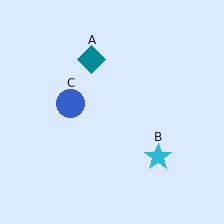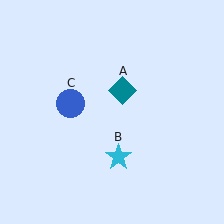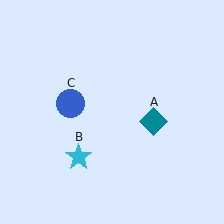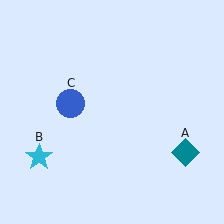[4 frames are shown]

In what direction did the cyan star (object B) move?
The cyan star (object B) moved left.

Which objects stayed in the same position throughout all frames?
Blue circle (object C) remained stationary.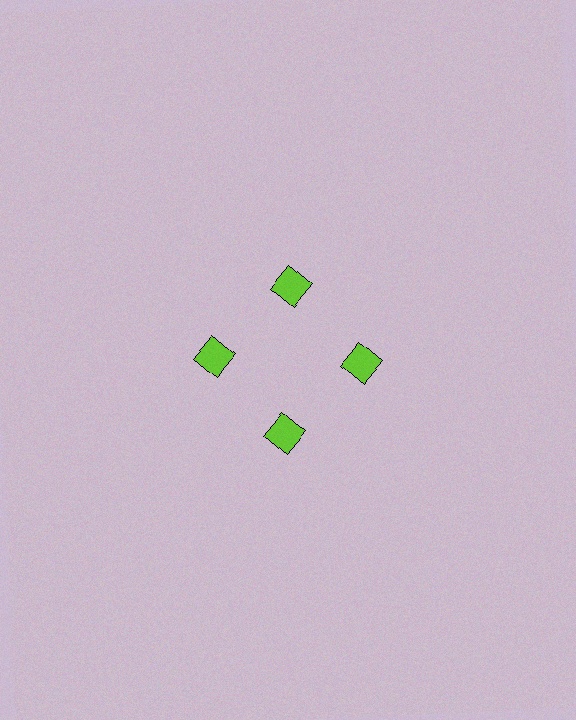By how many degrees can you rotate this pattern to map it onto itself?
The pattern maps onto itself every 90 degrees of rotation.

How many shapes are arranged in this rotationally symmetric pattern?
There are 4 shapes, arranged in 4 groups of 1.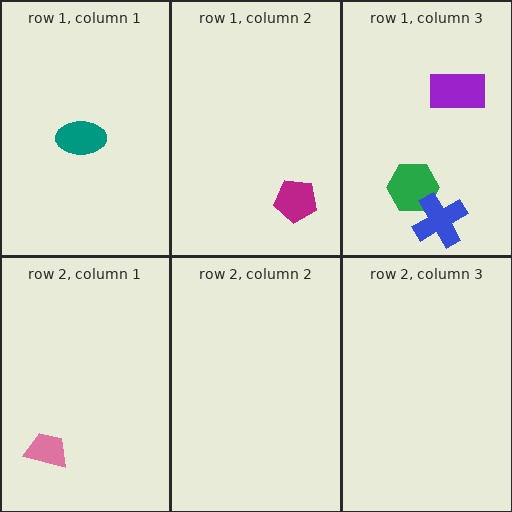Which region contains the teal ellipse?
The row 1, column 1 region.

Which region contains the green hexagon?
The row 1, column 3 region.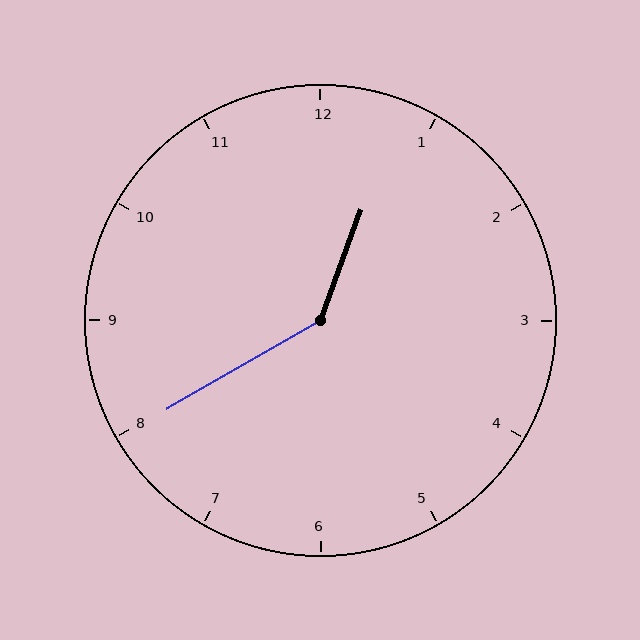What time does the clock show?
12:40.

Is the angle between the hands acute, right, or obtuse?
It is obtuse.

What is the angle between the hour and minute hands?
Approximately 140 degrees.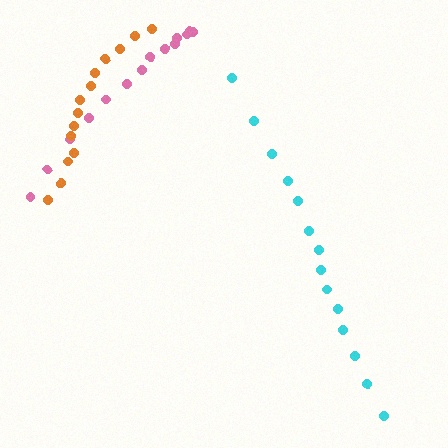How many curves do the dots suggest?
There are 3 distinct paths.